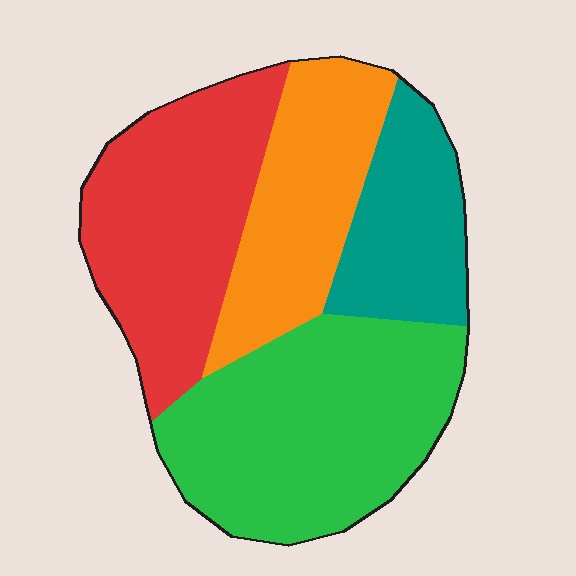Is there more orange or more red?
Red.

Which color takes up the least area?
Teal, at roughly 15%.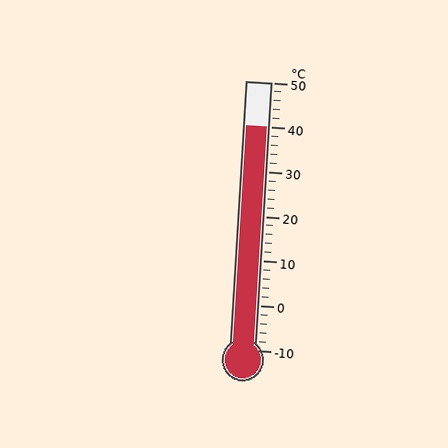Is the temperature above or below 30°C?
The temperature is above 30°C.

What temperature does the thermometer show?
The thermometer shows approximately 40°C.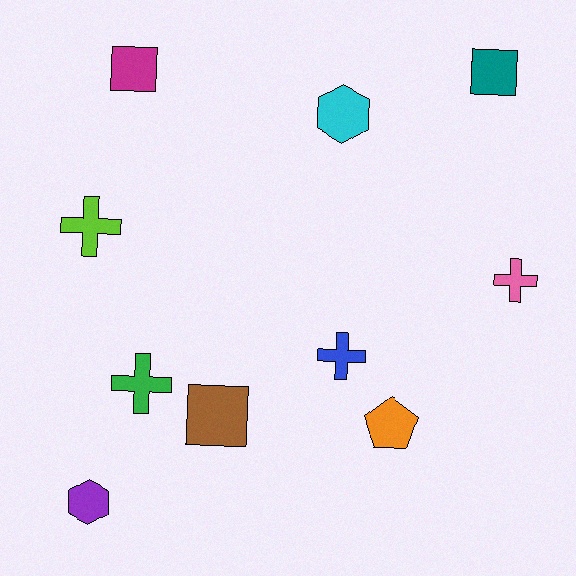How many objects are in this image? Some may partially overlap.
There are 10 objects.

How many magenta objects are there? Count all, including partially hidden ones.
There is 1 magenta object.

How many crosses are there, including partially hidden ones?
There are 4 crosses.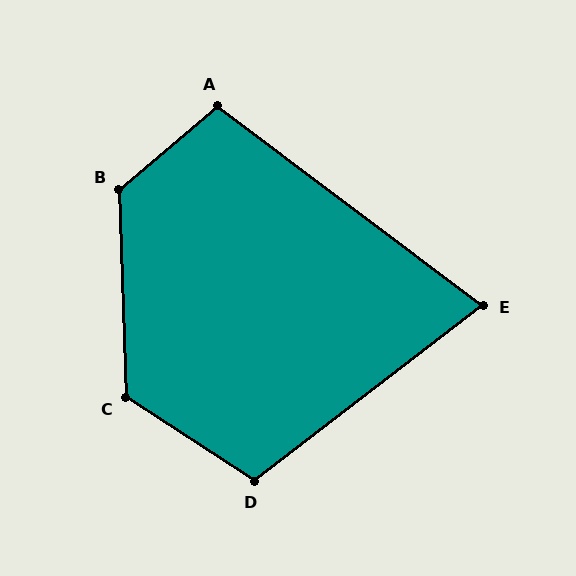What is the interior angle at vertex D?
Approximately 110 degrees (obtuse).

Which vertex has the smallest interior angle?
E, at approximately 74 degrees.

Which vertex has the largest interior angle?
B, at approximately 129 degrees.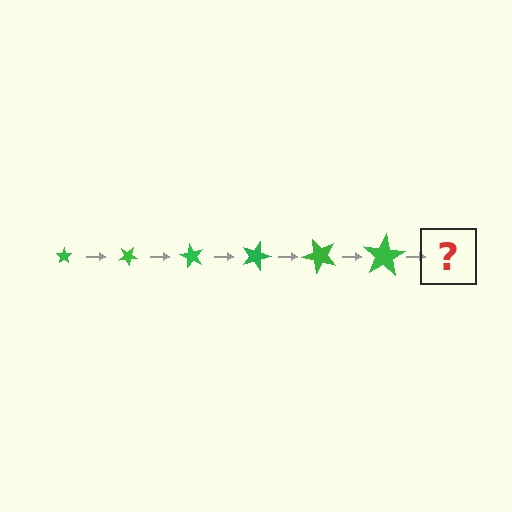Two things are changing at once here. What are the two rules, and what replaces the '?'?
The two rules are that the star grows larger each step and it rotates 30 degrees each step. The '?' should be a star, larger than the previous one and rotated 180 degrees from the start.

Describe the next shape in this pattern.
It should be a star, larger than the previous one and rotated 180 degrees from the start.